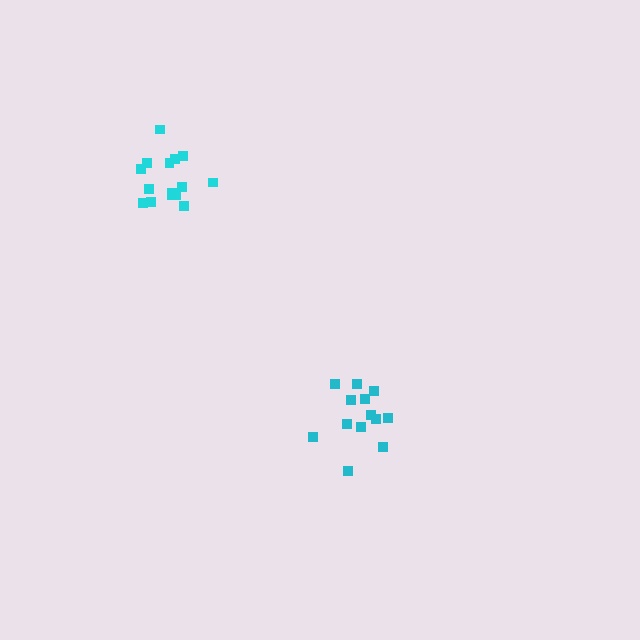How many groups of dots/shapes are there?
There are 2 groups.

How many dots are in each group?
Group 1: 13 dots, Group 2: 15 dots (28 total).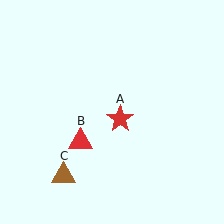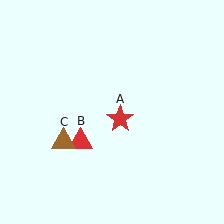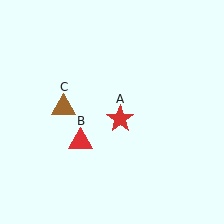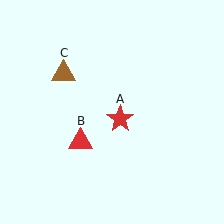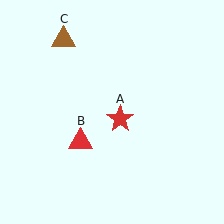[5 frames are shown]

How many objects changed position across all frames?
1 object changed position: brown triangle (object C).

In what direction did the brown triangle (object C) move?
The brown triangle (object C) moved up.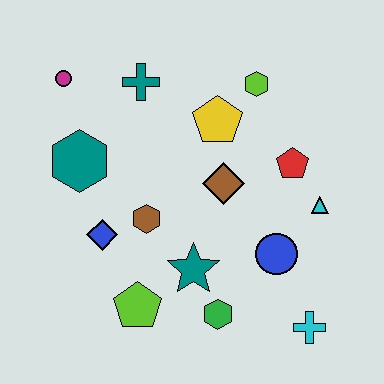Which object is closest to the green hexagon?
The teal star is closest to the green hexagon.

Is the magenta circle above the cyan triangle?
Yes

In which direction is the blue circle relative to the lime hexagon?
The blue circle is below the lime hexagon.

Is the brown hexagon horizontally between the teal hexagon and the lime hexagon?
Yes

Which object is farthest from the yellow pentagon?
The cyan cross is farthest from the yellow pentagon.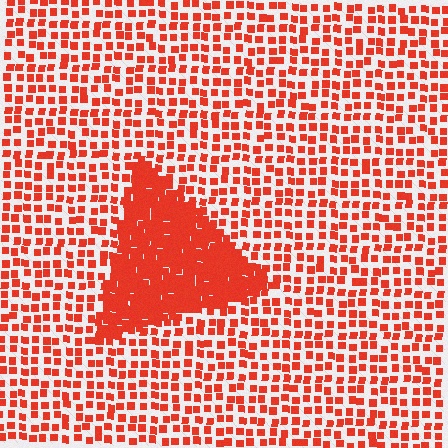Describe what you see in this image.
The image contains small red elements arranged at two different densities. A triangle-shaped region is visible where the elements are more densely packed than the surrounding area.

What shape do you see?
I see a triangle.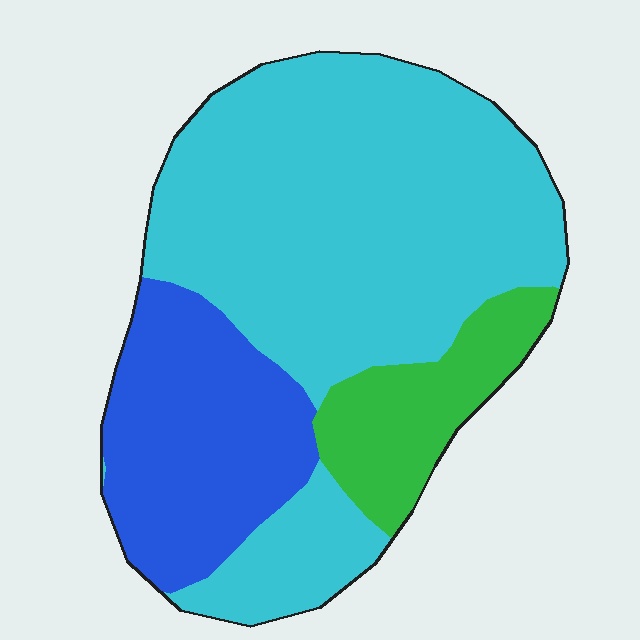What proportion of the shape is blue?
Blue takes up about one quarter (1/4) of the shape.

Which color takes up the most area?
Cyan, at roughly 60%.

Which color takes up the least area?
Green, at roughly 15%.